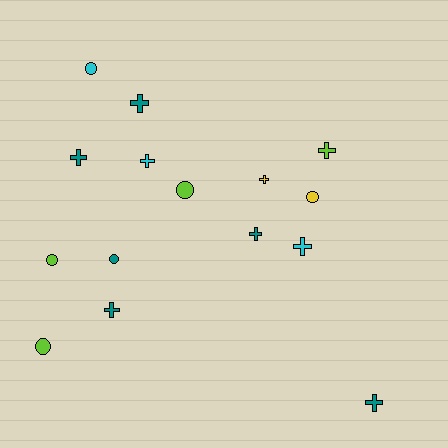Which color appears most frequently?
Teal, with 6 objects.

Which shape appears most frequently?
Cross, with 9 objects.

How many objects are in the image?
There are 15 objects.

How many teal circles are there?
There is 1 teal circle.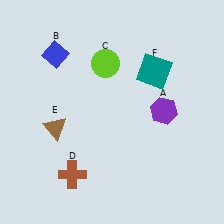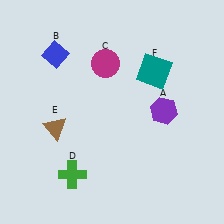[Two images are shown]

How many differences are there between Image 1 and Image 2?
There are 2 differences between the two images.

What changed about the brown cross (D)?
In Image 1, D is brown. In Image 2, it changed to green.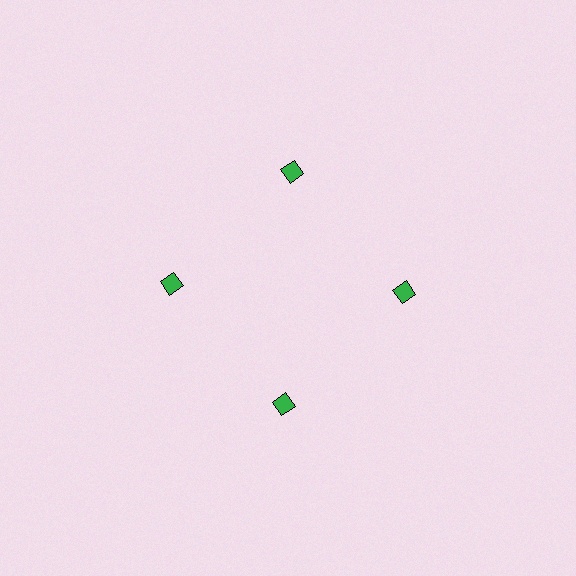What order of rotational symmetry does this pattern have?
This pattern has 4-fold rotational symmetry.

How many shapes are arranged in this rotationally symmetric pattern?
There are 4 shapes, arranged in 4 groups of 1.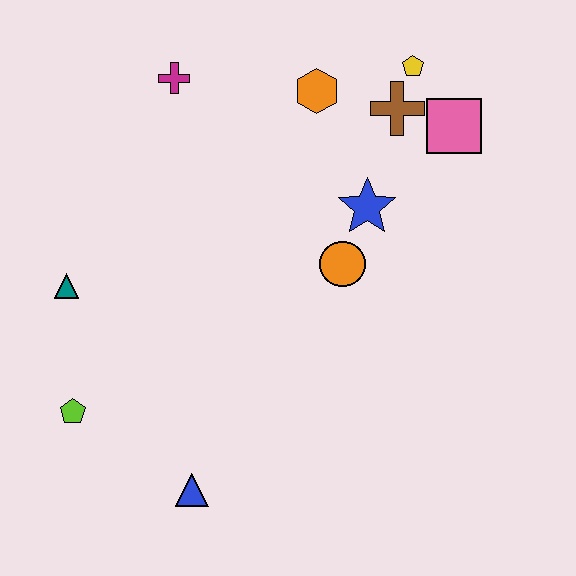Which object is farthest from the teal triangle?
The pink square is farthest from the teal triangle.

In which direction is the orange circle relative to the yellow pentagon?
The orange circle is below the yellow pentagon.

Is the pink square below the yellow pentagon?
Yes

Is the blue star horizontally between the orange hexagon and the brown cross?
Yes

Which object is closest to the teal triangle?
The lime pentagon is closest to the teal triangle.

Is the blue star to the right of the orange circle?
Yes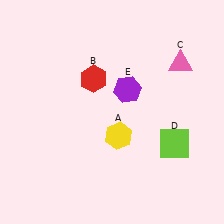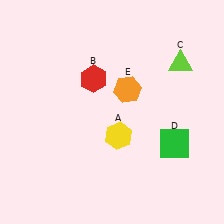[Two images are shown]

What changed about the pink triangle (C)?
In Image 1, C is pink. In Image 2, it changed to lime.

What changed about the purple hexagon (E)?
In Image 1, E is purple. In Image 2, it changed to orange.